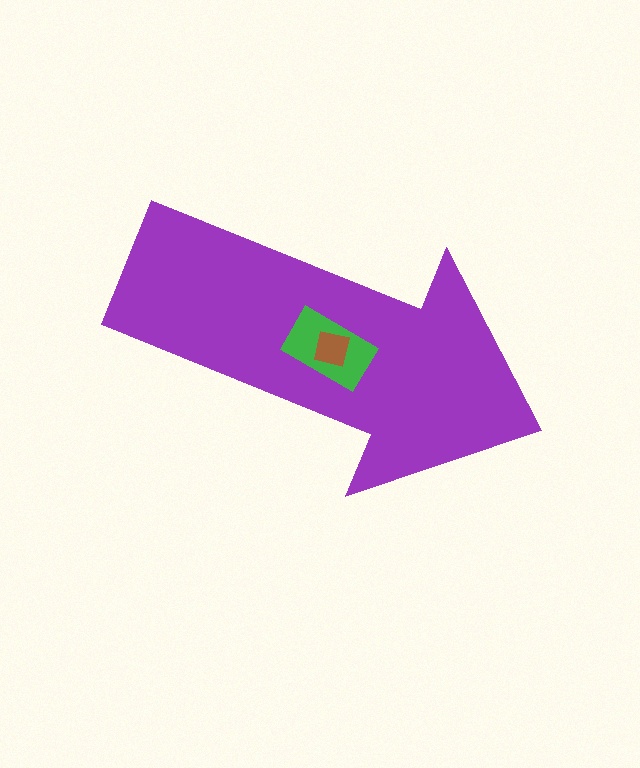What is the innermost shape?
The brown square.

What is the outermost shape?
The purple arrow.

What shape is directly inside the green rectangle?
The brown square.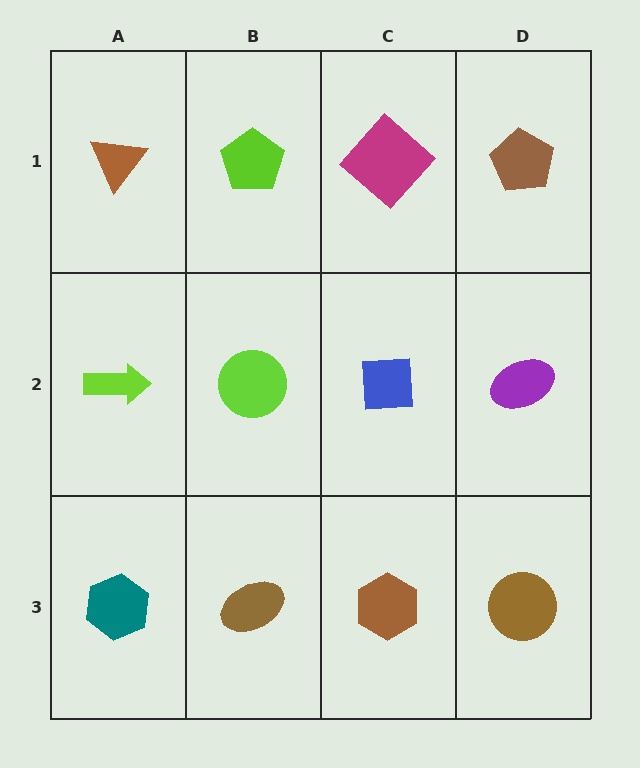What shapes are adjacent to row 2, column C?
A magenta diamond (row 1, column C), a brown hexagon (row 3, column C), a lime circle (row 2, column B), a purple ellipse (row 2, column D).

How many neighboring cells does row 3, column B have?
3.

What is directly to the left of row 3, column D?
A brown hexagon.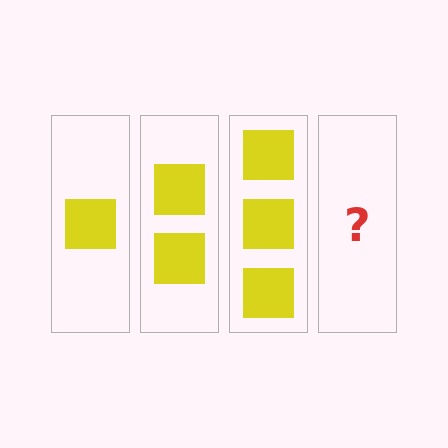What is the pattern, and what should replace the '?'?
The pattern is that each step adds one more square. The '?' should be 4 squares.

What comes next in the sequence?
The next element should be 4 squares.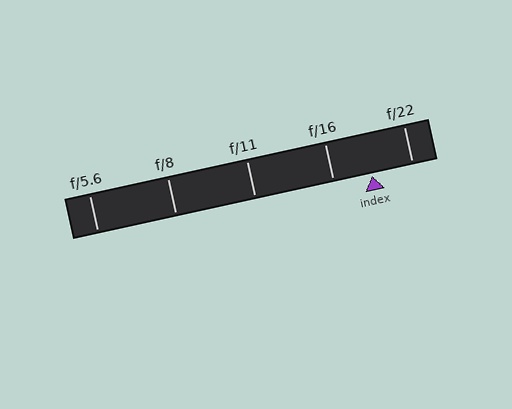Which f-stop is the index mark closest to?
The index mark is closest to f/16.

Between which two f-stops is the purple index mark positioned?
The index mark is between f/16 and f/22.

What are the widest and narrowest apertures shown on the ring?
The widest aperture shown is f/5.6 and the narrowest is f/22.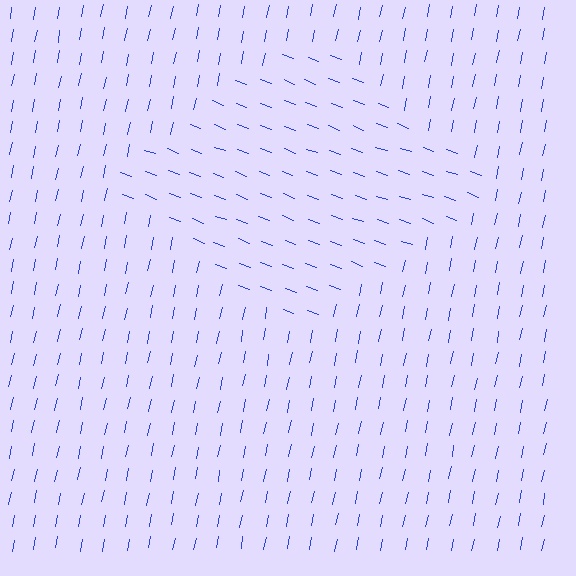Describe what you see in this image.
The image is filled with small blue line segments. A diamond region in the image has lines oriented differently from the surrounding lines, creating a visible texture boundary.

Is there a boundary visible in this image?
Yes, there is a texture boundary formed by a change in line orientation.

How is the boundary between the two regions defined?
The boundary is defined purely by a change in line orientation (approximately 81 degrees difference). All lines are the same color and thickness.